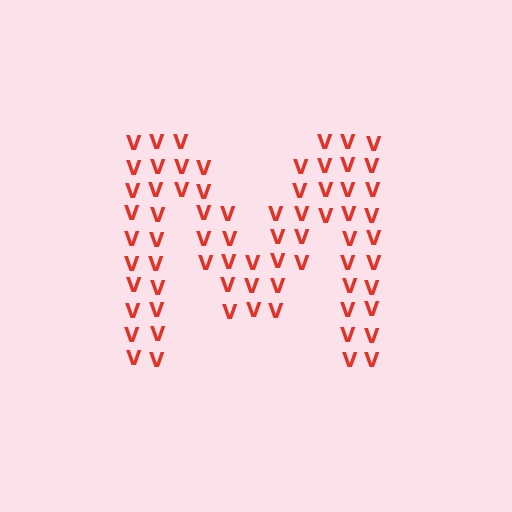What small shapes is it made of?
It is made of small letter V's.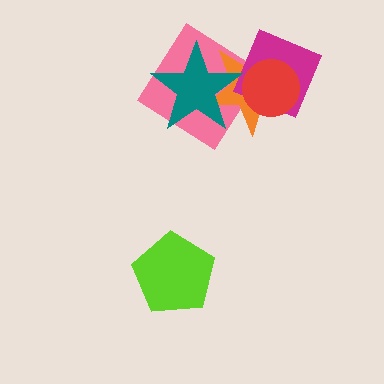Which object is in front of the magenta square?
The red circle is in front of the magenta square.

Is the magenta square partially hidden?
Yes, it is partially covered by another shape.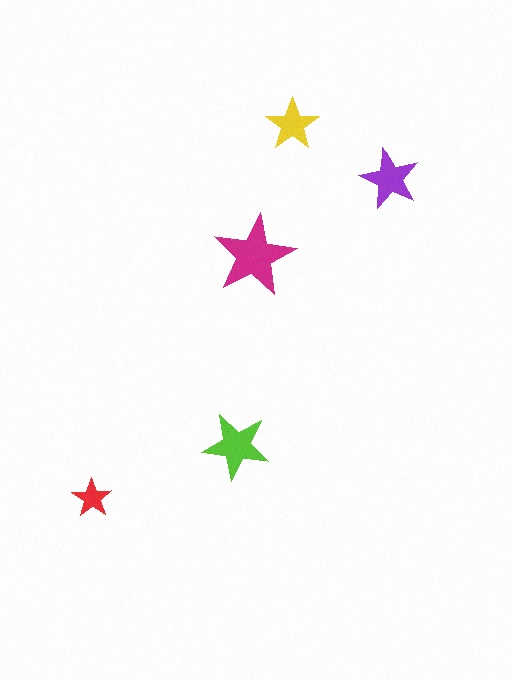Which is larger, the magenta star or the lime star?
The magenta one.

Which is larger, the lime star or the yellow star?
The lime one.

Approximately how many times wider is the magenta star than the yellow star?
About 1.5 times wider.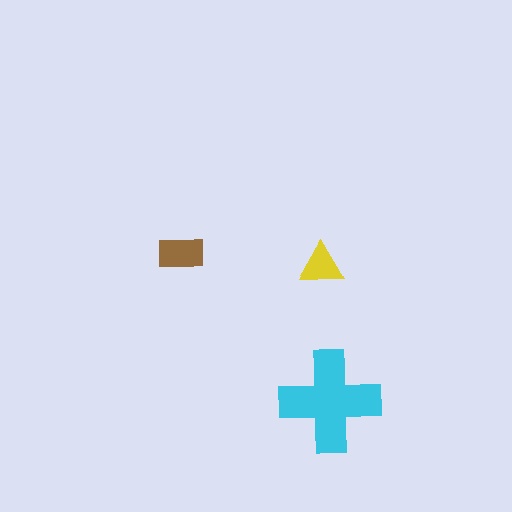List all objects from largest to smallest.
The cyan cross, the brown rectangle, the yellow triangle.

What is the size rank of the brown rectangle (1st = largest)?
2nd.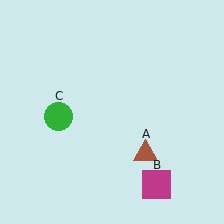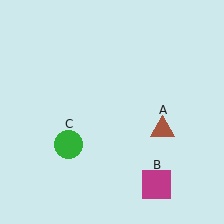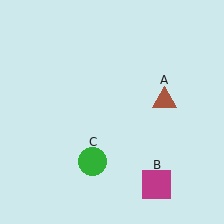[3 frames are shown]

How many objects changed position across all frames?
2 objects changed position: brown triangle (object A), green circle (object C).